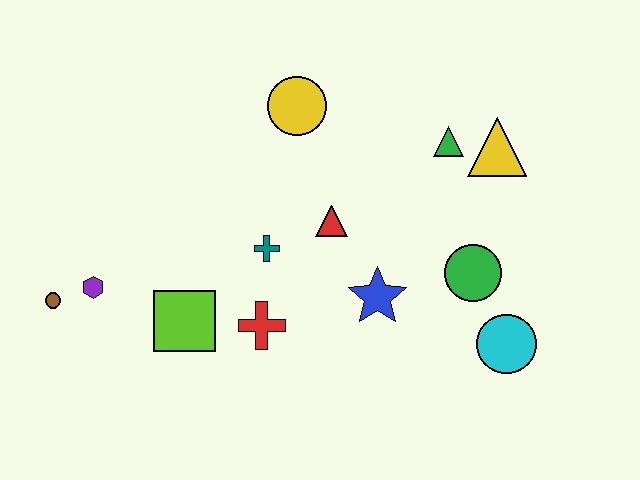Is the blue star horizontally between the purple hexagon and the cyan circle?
Yes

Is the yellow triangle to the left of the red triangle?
No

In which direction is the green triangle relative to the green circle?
The green triangle is above the green circle.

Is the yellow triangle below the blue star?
No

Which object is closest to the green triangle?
The yellow triangle is closest to the green triangle.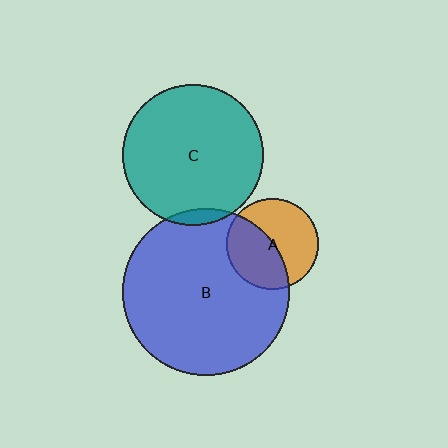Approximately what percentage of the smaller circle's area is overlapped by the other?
Approximately 5%.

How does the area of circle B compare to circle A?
Approximately 3.3 times.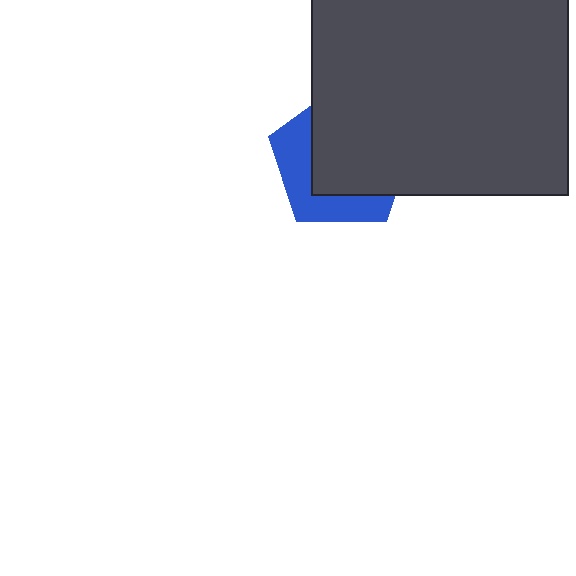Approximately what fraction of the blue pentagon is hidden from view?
Roughly 62% of the blue pentagon is hidden behind the dark gray square.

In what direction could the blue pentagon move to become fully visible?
The blue pentagon could move toward the lower-left. That would shift it out from behind the dark gray square entirely.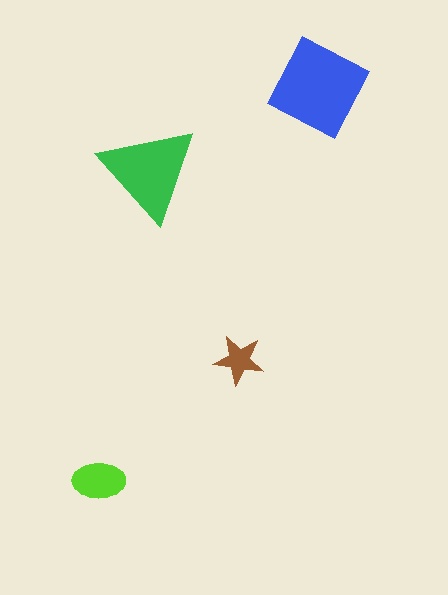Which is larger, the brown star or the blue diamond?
The blue diamond.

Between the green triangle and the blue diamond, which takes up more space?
The blue diamond.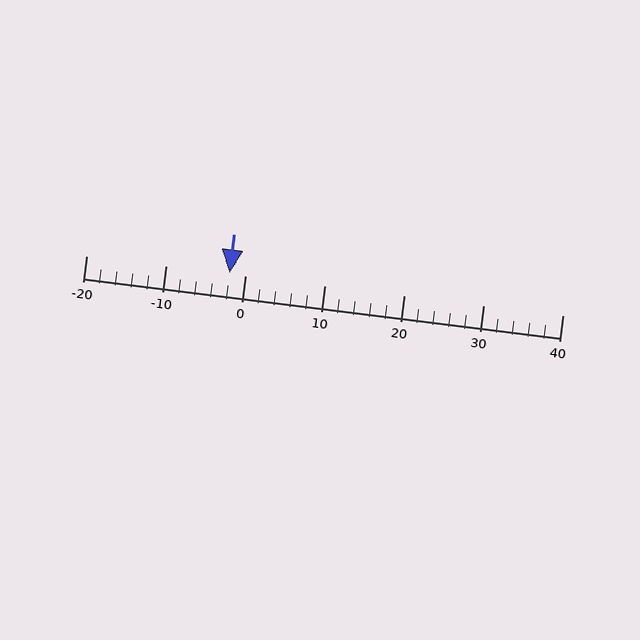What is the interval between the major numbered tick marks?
The major tick marks are spaced 10 units apart.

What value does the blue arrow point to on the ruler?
The blue arrow points to approximately -2.